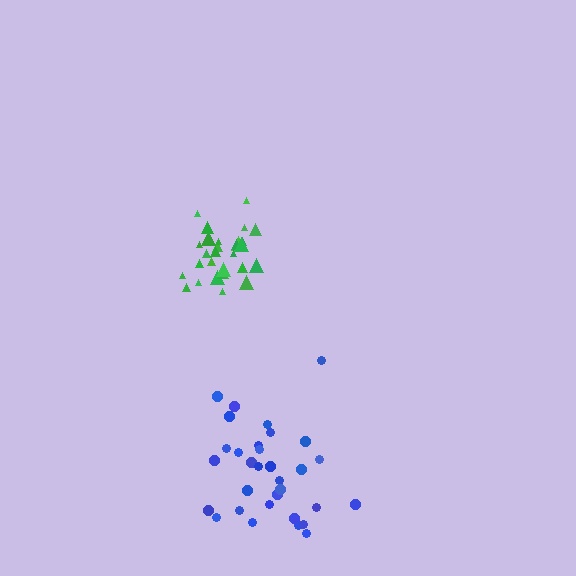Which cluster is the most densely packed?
Green.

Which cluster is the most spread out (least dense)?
Blue.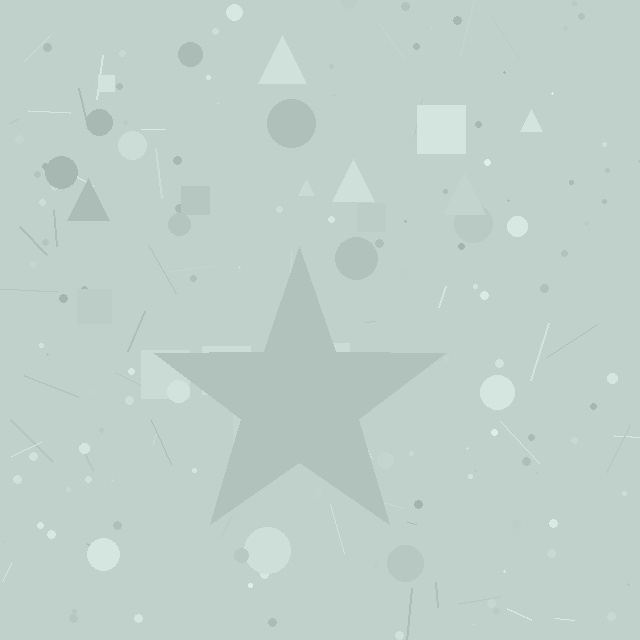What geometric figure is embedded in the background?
A star is embedded in the background.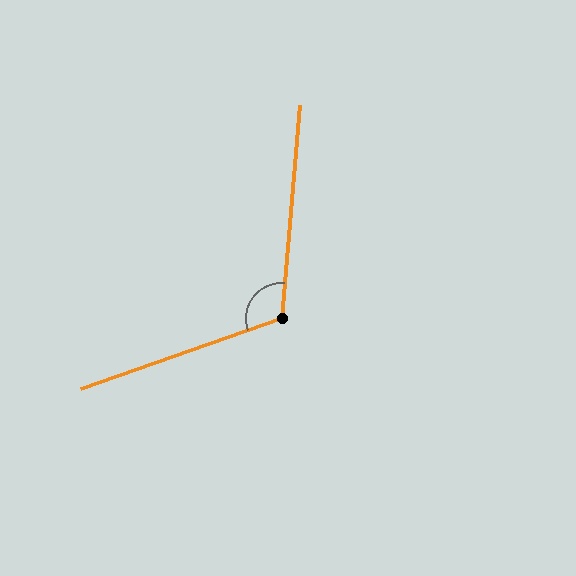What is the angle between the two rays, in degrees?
Approximately 114 degrees.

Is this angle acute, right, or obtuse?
It is obtuse.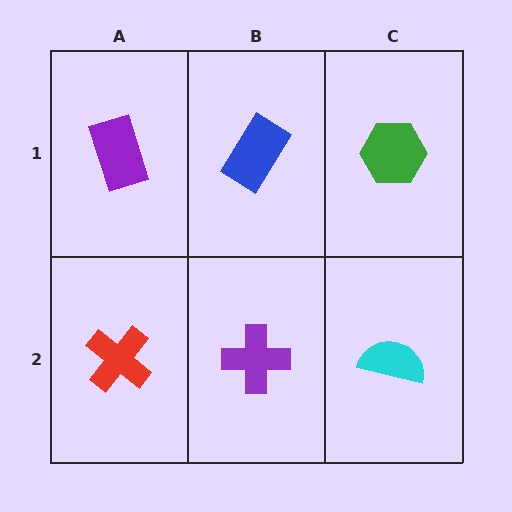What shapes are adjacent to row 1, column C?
A cyan semicircle (row 2, column C), a blue rectangle (row 1, column B).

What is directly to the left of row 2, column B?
A red cross.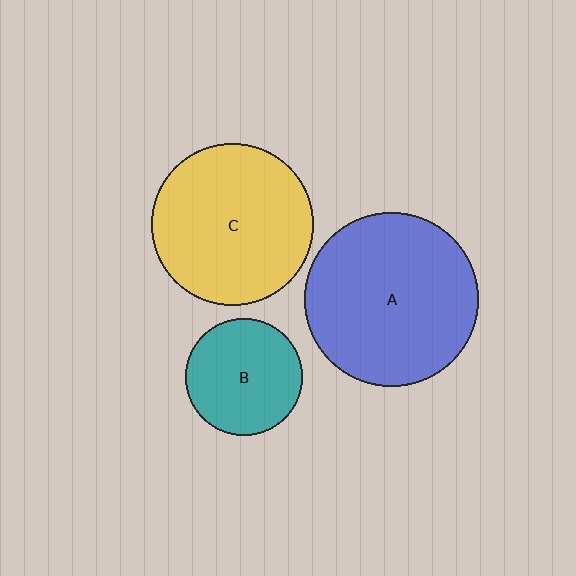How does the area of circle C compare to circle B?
Approximately 1.9 times.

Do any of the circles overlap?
No, none of the circles overlap.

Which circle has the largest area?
Circle A (blue).